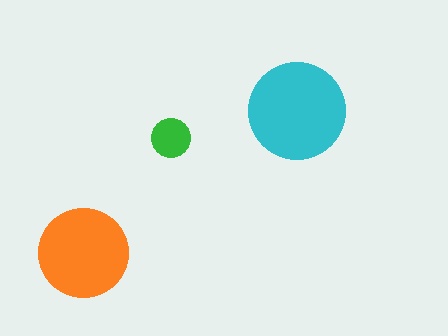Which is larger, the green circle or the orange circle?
The orange one.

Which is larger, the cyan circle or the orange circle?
The cyan one.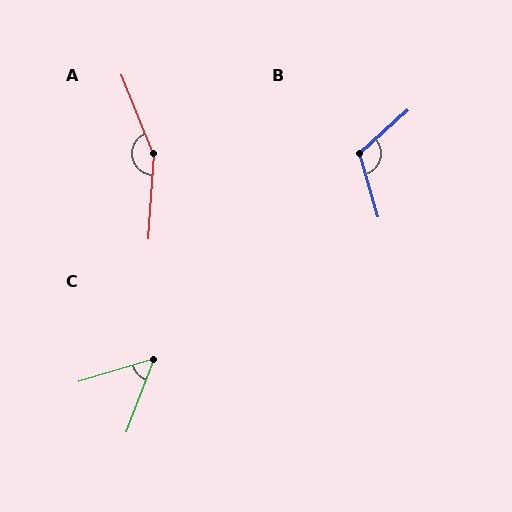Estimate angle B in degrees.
Approximately 116 degrees.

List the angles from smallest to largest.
C (52°), B (116°), A (154°).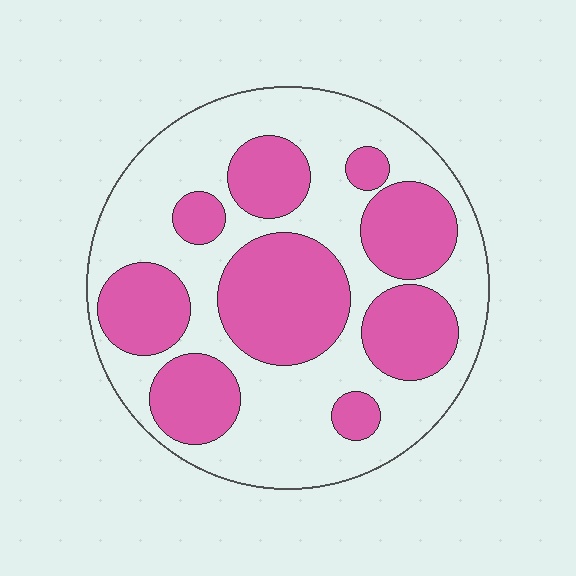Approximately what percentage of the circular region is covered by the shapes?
Approximately 40%.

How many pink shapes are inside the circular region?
9.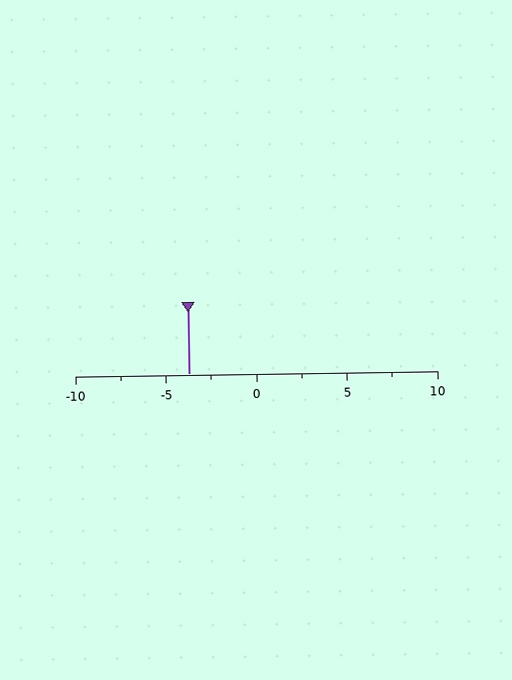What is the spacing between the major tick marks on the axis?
The major ticks are spaced 5 apart.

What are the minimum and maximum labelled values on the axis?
The axis runs from -10 to 10.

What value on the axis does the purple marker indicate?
The marker indicates approximately -3.8.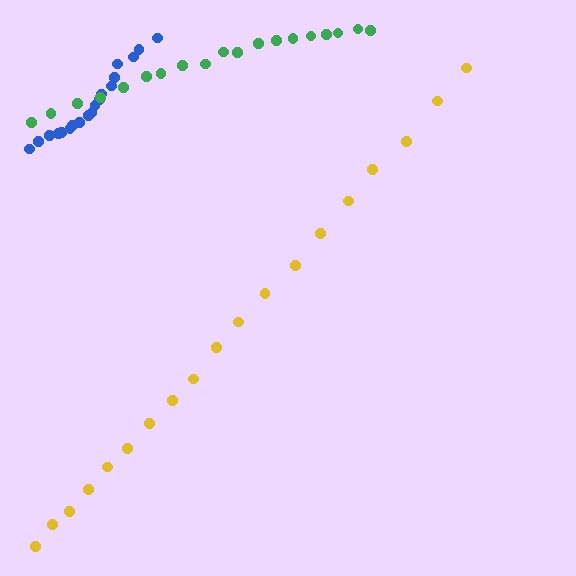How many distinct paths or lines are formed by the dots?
There are 3 distinct paths.